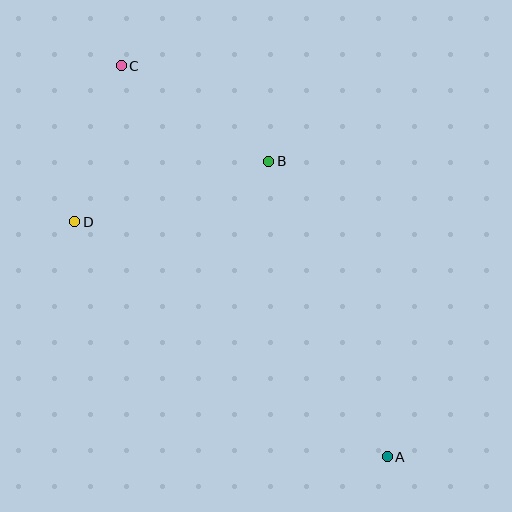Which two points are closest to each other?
Points C and D are closest to each other.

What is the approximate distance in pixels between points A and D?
The distance between A and D is approximately 391 pixels.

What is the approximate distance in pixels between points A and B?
The distance between A and B is approximately 319 pixels.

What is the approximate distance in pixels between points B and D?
The distance between B and D is approximately 203 pixels.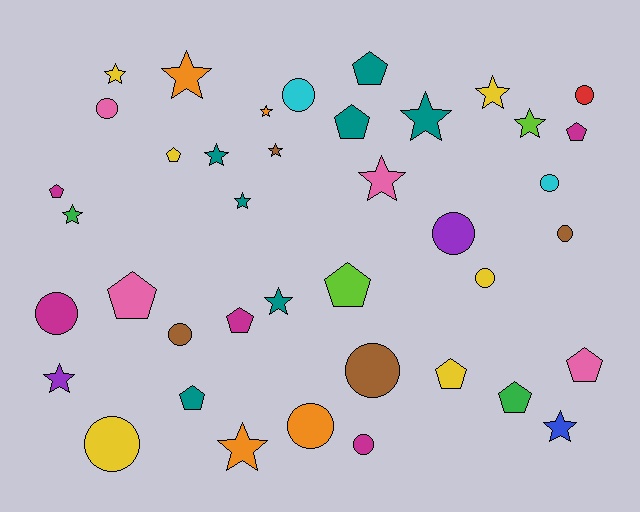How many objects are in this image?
There are 40 objects.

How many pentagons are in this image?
There are 12 pentagons.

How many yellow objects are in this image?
There are 6 yellow objects.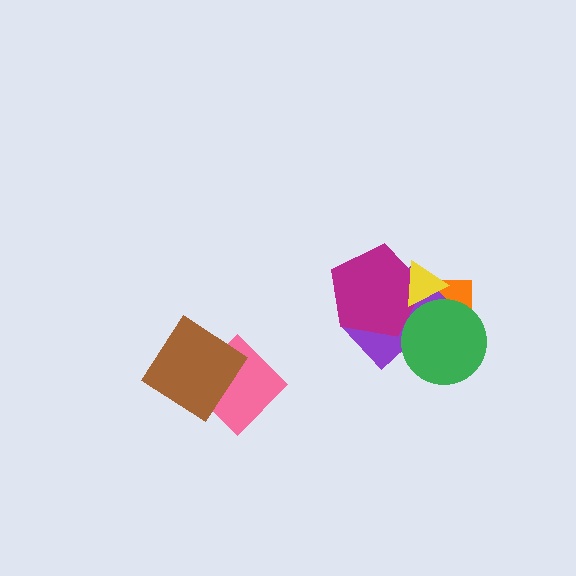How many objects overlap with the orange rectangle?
3 objects overlap with the orange rectangle.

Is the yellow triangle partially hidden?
No, no other shape covers it.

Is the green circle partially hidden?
Yes, it is partially covered by another shape.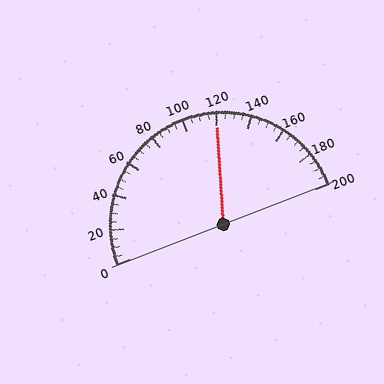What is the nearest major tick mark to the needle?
The nearest major tick mark is 120.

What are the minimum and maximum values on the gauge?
The gauge ranges from 0 to 200.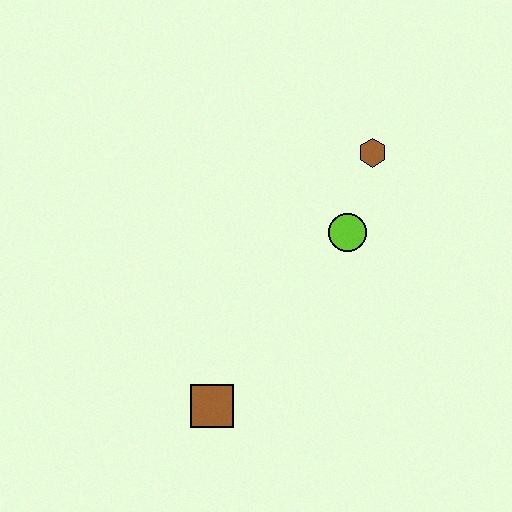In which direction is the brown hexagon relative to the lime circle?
The brown hexagon is above the lime circle.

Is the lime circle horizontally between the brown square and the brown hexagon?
Yes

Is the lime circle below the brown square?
No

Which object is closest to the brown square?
The lime circle is closest to the brown square.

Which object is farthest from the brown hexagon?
The brown square is farthest from the brown hexagon.